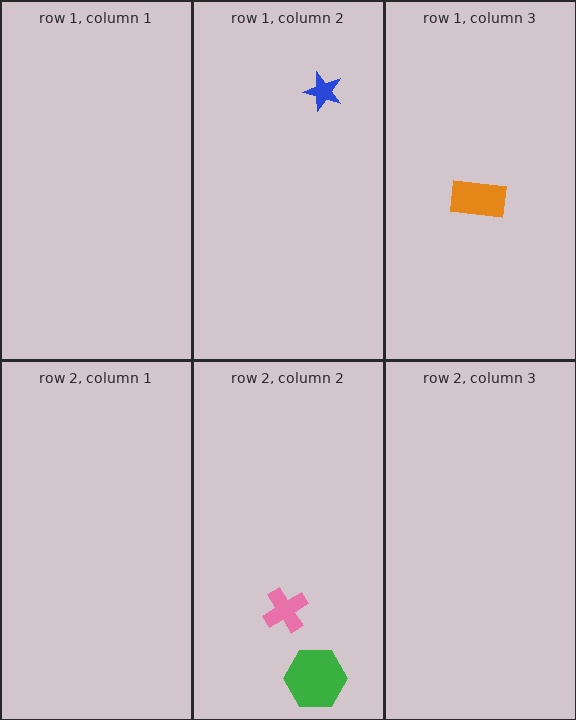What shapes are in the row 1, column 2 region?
The blue star.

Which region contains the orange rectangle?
The row 1, column 3 region.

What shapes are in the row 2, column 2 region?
The pink cross, the green hexagon.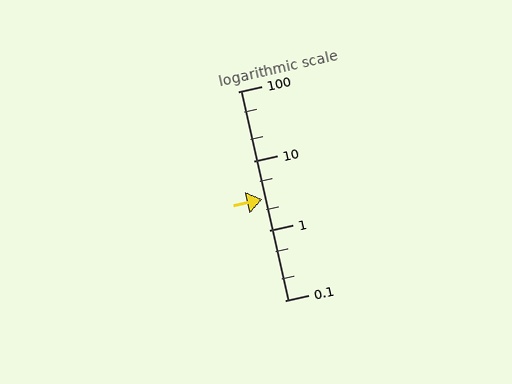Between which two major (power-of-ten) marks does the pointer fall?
The pointer is between 1 and 10.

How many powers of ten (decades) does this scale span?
The scale spans 3 decades, from 0.1 to 100.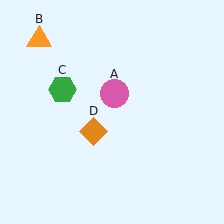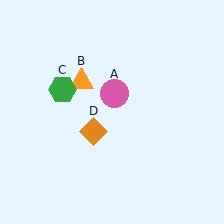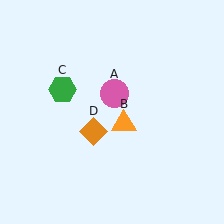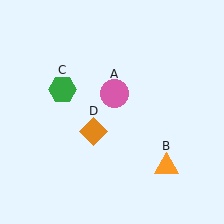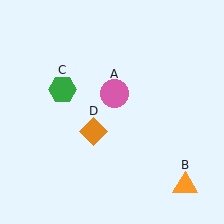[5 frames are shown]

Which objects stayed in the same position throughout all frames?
Pink circle (object A) and green hexagon (object C) and orange diamond (object D) remained stationary.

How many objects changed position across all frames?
1 object changed position: orange triangle (object B).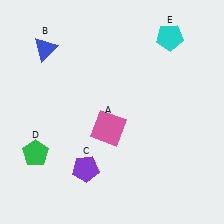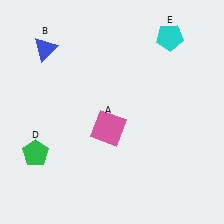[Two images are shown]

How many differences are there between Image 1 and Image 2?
There is 1 difference between the two images.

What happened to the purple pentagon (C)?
The purple pentagon (C) was removed in Image 2. It was in the bottom-left area of Image 1.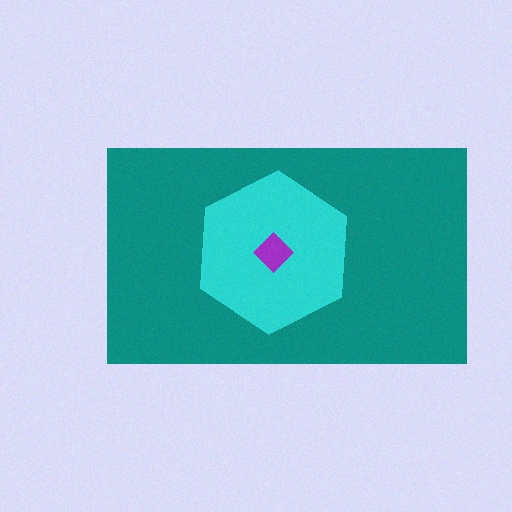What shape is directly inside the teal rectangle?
The cyan hexagon.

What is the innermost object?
The purple diamond.